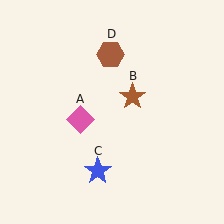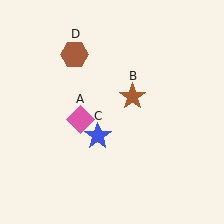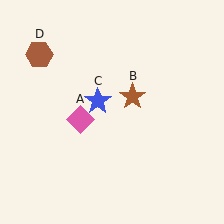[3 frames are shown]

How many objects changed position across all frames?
2 objects changed position: blue star (object C), brown hexagon (object D).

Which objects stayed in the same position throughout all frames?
Pink diamond (object A) and brown star (object B) remained stationary.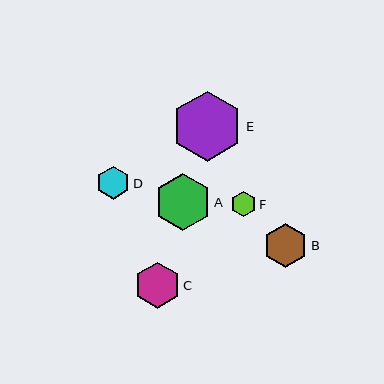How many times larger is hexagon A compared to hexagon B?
Hexagon A is approximately 1.3 times the size of hexagon B.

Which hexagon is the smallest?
Hexagon F is the smallest with a size of approximately 25 pixels.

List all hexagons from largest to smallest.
From largest to smallest: E, A, C, B, D, F.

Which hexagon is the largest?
Hexagon E is the largest with a size of approximately 70 pixels.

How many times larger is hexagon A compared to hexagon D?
Hexagon A is approximately 1.7 times the size of hexagon D.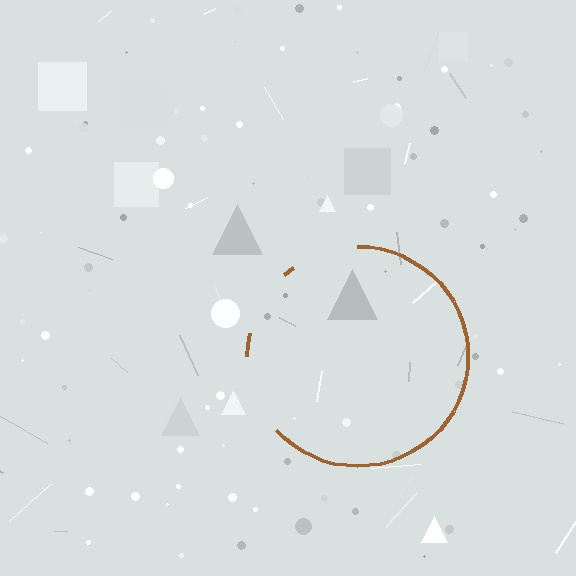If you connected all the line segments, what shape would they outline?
They would outline a circle.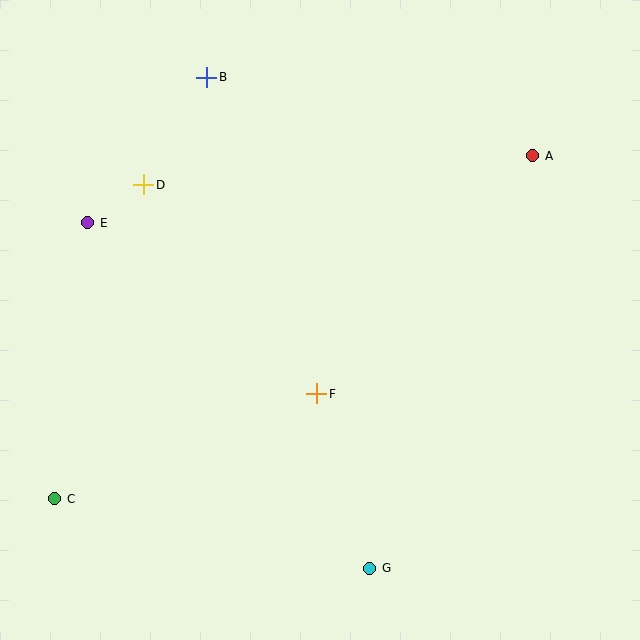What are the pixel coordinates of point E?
Point E is at (88, 223).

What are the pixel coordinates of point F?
Point F is at (317, 394).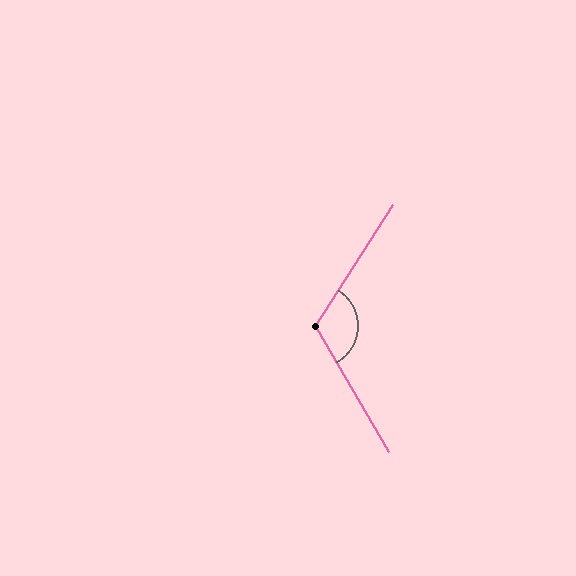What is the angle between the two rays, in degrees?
Approximately 117 degrees.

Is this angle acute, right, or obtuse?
It is obtuse.